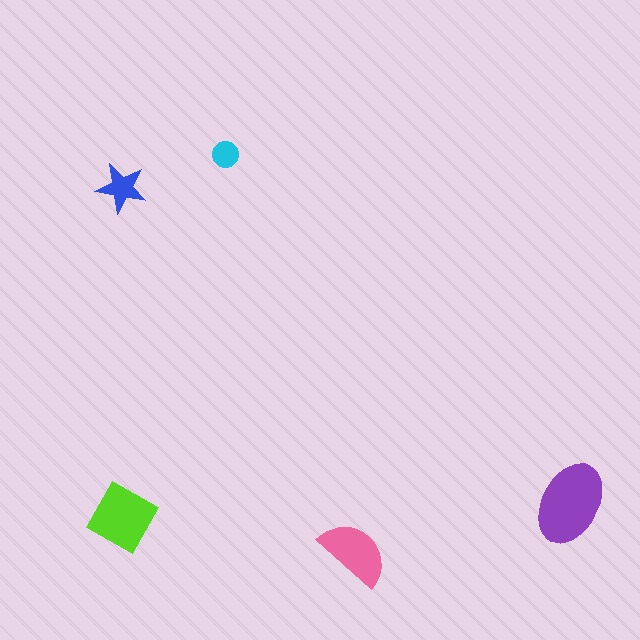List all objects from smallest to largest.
The cyan circle, the blue star, the pink semicircle, the lime diamond, the purple ellipse.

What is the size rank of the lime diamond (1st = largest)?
2nd.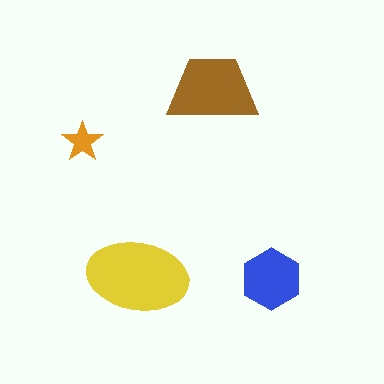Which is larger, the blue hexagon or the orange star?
The blue hexagon.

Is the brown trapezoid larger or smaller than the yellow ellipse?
Smaller.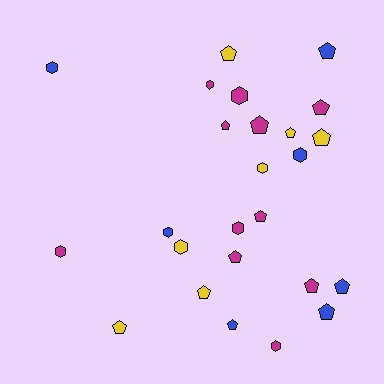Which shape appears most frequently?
Pentagon, with 15 objects.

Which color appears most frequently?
Magenta, with 11 objects.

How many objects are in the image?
There are 25 objects.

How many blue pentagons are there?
There are 4 blue pentagons.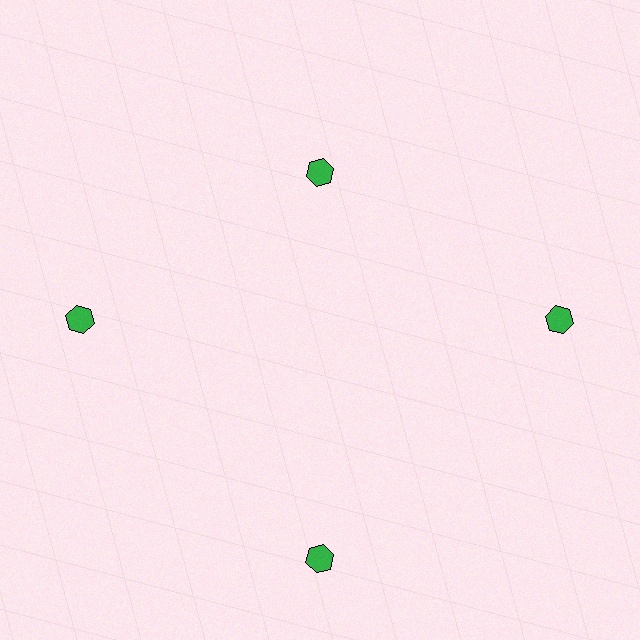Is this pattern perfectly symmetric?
No. The 4 green hexagons are arranged in a ring, but one element near the 12 o'clock position is pulled inward toward the center, breaking the 4-fold rotational symmetry.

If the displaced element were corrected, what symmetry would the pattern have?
It would have 4-fold rotational symmetry — the pattern would map onto itself every 90 degrees.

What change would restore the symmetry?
The symmetry would be restored by moving it outward, back onto the ring so that all 4 hexagons sit at equal angles and equal distance from the center.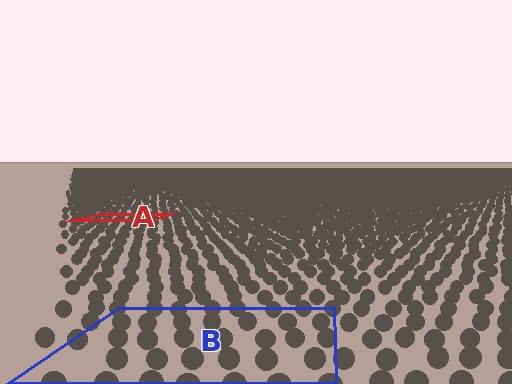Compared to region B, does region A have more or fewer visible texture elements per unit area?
Region A has more texture elements per unit area — they are packed more densely because it is farther away.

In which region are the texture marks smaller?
The texture marks are smaller in region A, because it is farther away.